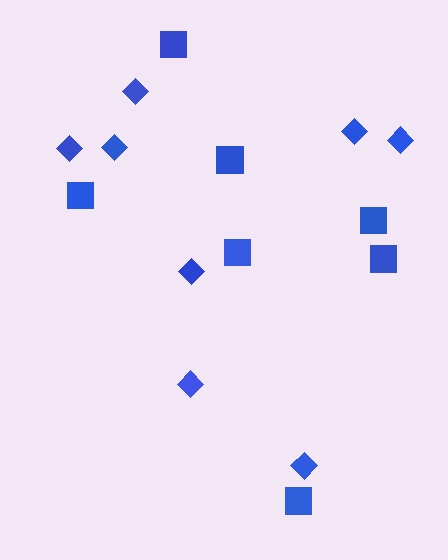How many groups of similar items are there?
There are 2 groups: one group of squares (7) and one group of diamonds (8).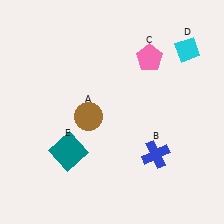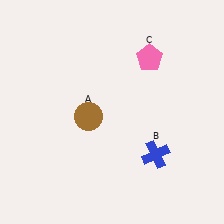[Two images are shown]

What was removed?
The cyan diamond (D), the teal square (E) were removed in Image 2.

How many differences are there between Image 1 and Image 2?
There are 2 differences between the two images.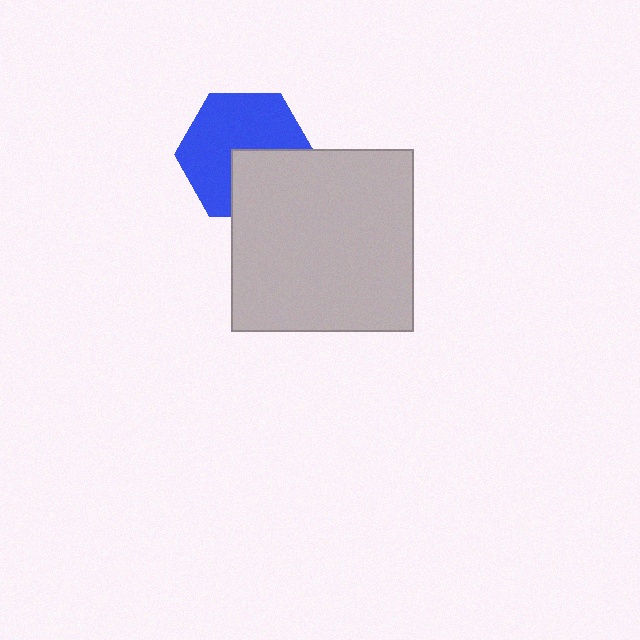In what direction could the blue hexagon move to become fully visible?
The blue hexagon could move up. That would shift it out from behind the light gray square entirely.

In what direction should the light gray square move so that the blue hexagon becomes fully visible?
The light gray square should move down. That is the shortest direction to clear the overlap and leave the blue hexagon fully visible.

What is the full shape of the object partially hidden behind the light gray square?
The partially hidden object is a blue hexagon.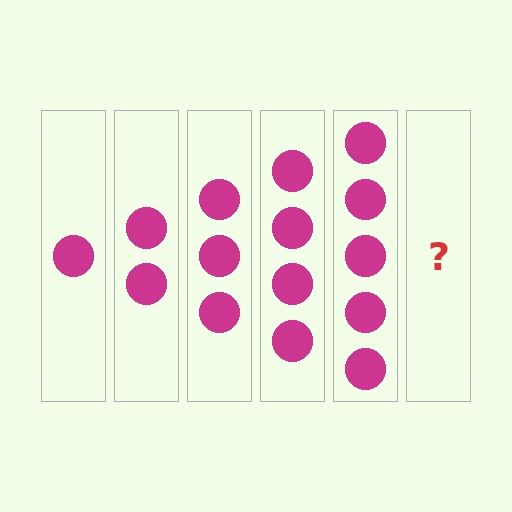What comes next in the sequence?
The next element should be 6 circles.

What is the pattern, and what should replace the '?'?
The pattern is that each step adds one more circle. The '?' should be 6 circles.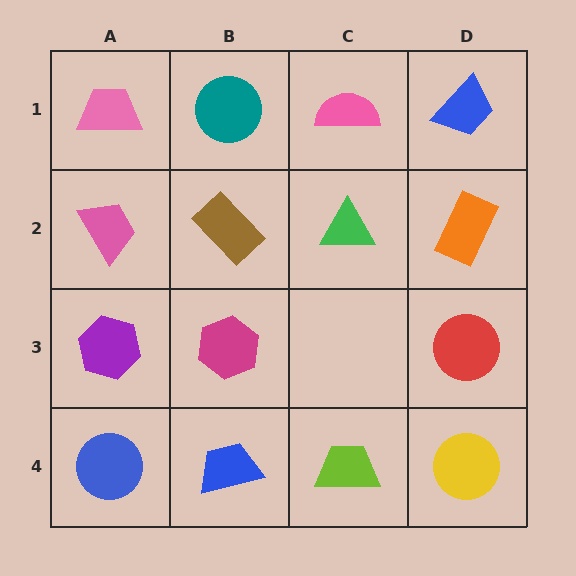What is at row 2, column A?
A pink trapezoid.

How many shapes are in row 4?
4 shapes.